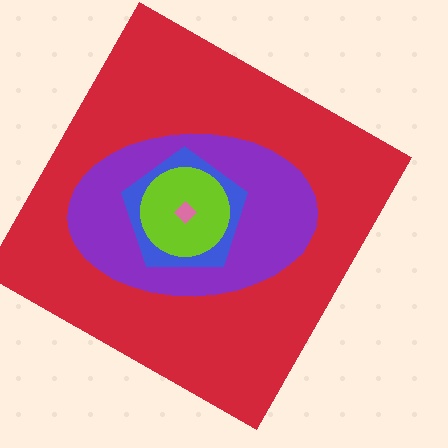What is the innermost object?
The pink diamond.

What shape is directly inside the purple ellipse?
The blue pentagon.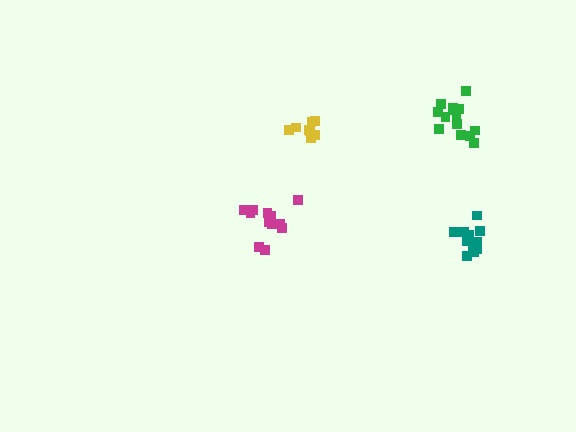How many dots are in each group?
Group 1: 14 dots, Group 2: 9 dots, Group 3: 11 dots, Group 4: 13 dots (47 total).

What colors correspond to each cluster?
The clusters are colored: green, yellow, teal, magenta.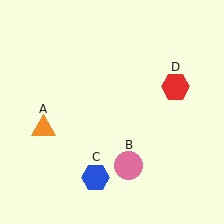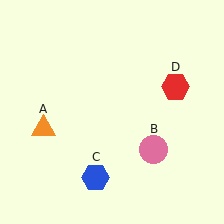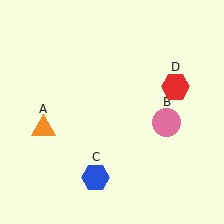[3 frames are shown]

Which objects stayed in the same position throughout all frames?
Orange triangle (object A) and blue hexagon (object C) and red hexagon (object D) remained stationary.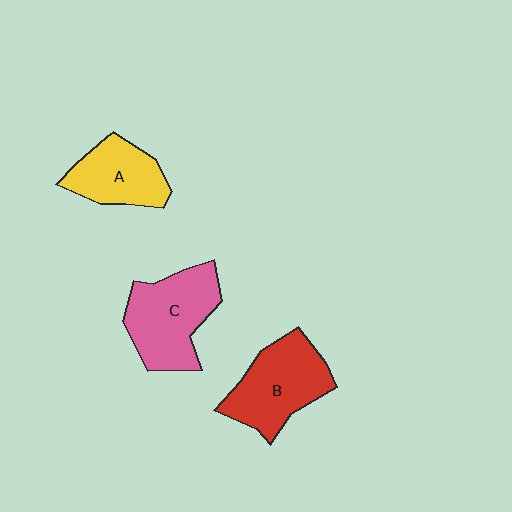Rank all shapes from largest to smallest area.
From largest to smallest: C (pink), B (red), A (yellow).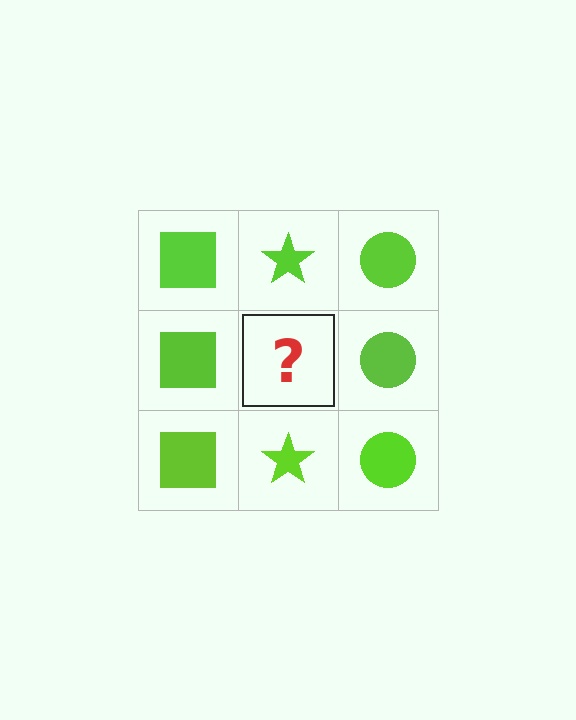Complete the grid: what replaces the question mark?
The question mark should be replaced with a lime star.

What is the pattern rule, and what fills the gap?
The rule is that each column has a consistent shape. The gap should be filled with a lime star.